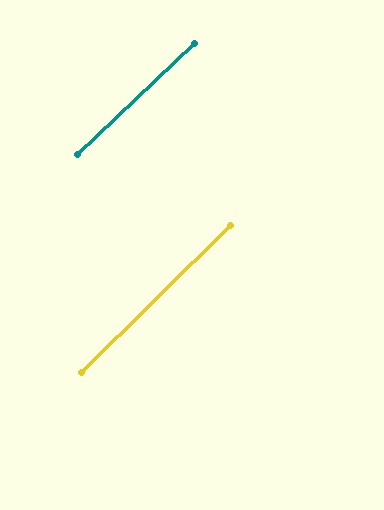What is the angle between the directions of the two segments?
Approximately 1 degree.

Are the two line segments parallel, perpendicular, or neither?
Parallel — their directions differ by only 1.3°.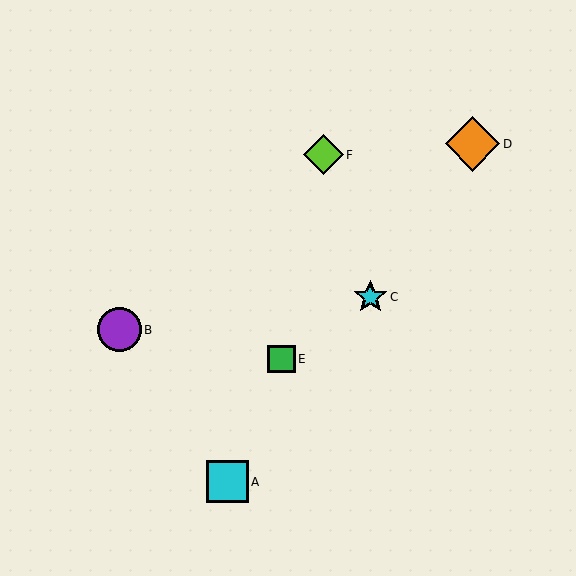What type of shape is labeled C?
Shape C is a cyan star.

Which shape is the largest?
The orange diamond (labeled D) is the largest.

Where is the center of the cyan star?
The center of the cyan star is at (370, 297).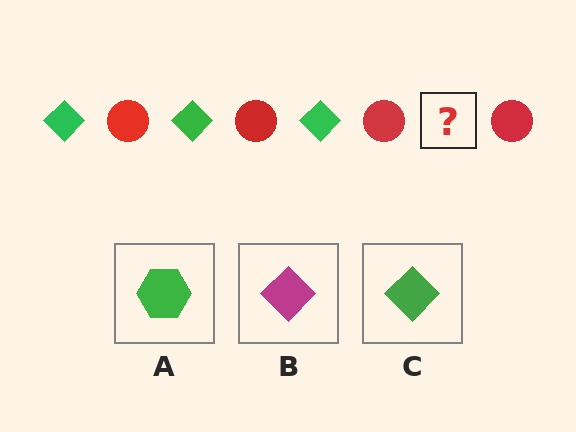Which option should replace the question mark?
Option C.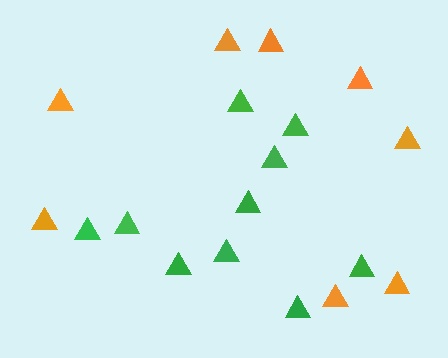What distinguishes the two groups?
There are 2 groups: one group of green triangles (10) and one group of orange triangles (8).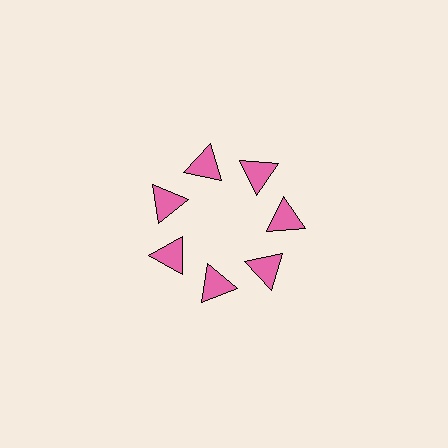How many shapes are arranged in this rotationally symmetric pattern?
There are 7 shapes, arranged in 7 groups of 1.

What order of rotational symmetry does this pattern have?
This pattern has 7-fold rotational symmetry.